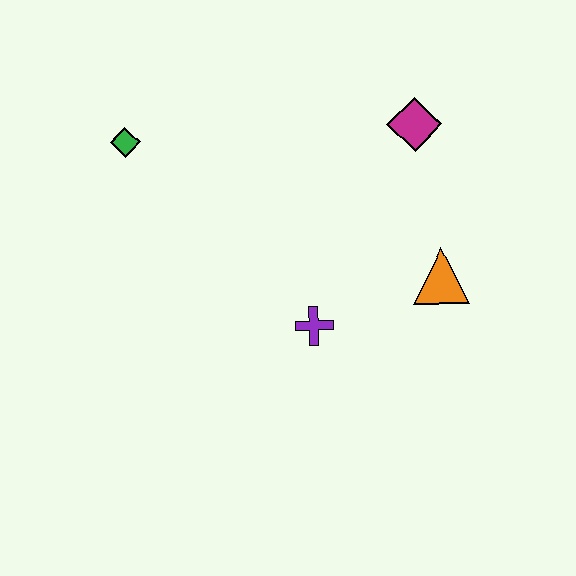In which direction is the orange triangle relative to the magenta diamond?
The orange triangle is below the magenta diamond.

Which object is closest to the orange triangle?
The purple cross is closest to the orange triangle.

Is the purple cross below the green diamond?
Yes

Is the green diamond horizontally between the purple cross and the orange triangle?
No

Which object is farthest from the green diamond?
The orange triangle is farthest from the green diamond.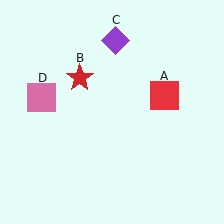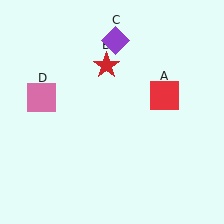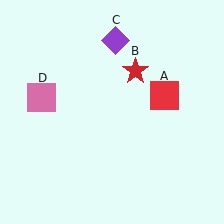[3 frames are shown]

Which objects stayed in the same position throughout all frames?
Red square (object A) and purple diamond (object C) and pink square (object D) remained stationary.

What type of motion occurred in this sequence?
The red star (object B) rotated clockwise around the center of the scene.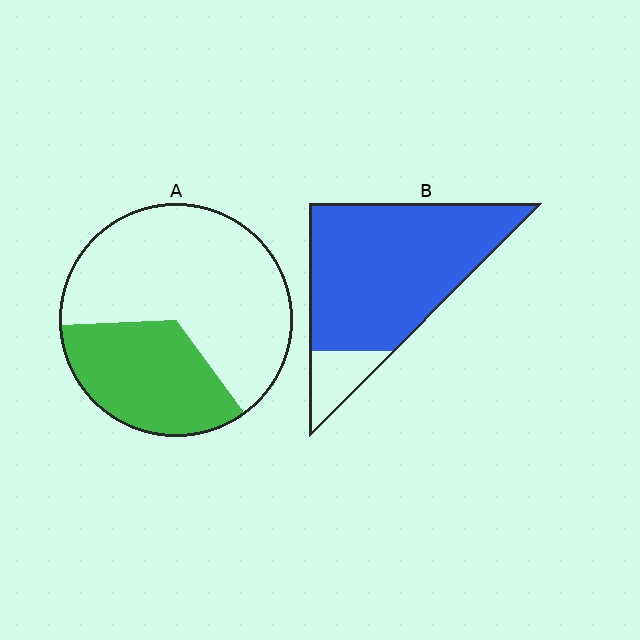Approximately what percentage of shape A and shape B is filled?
A is approximately 35% and B is approximately 85%.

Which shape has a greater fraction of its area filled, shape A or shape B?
Shape B.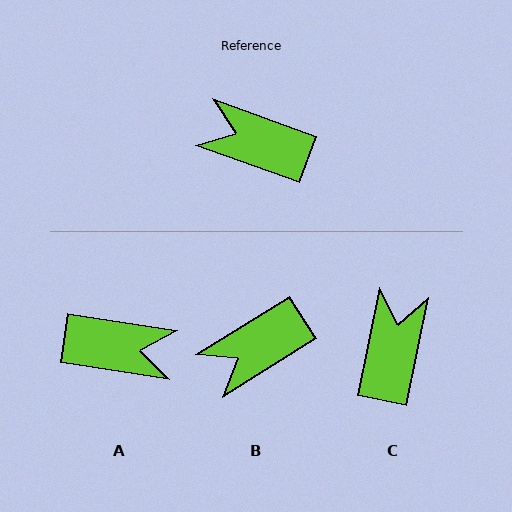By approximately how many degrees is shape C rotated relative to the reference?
Approximately 82 degrees clockwise.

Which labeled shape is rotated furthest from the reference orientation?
A, about 169 degrees away.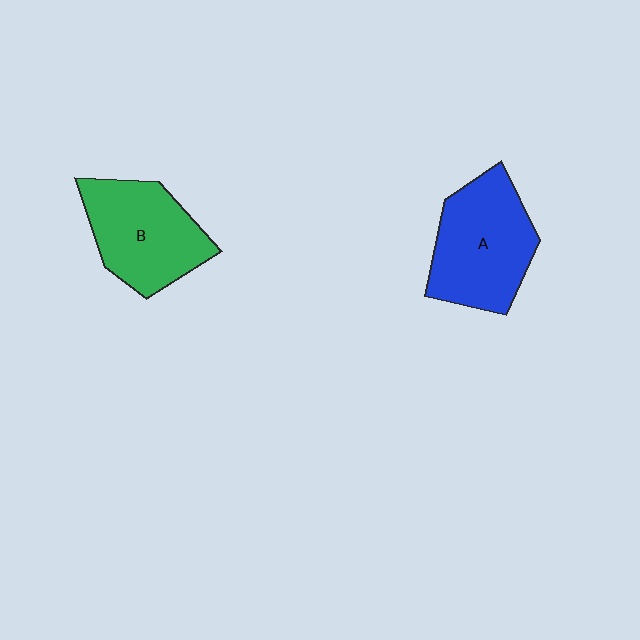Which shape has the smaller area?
Shape B (green).